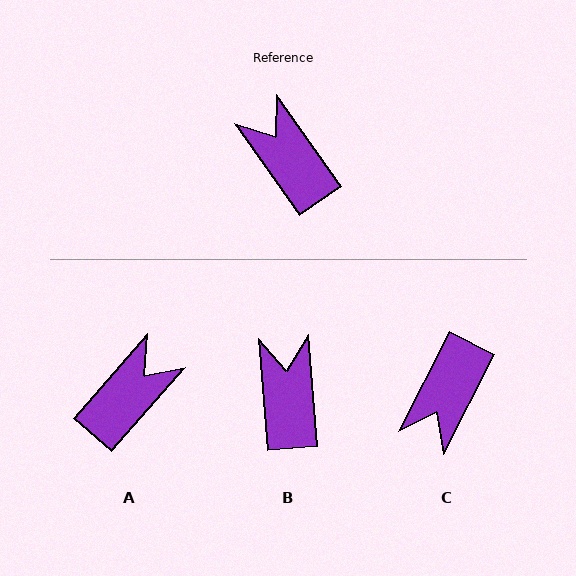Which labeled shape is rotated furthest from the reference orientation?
C, about 118 degrees away.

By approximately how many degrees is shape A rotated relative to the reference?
Approximately 77 degrees clockwise.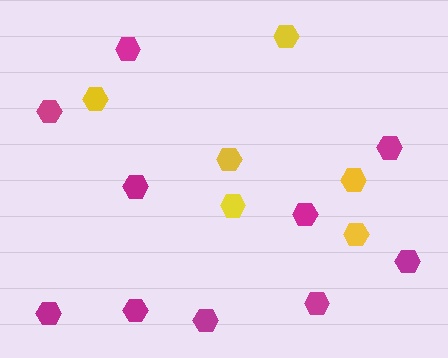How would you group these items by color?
There are 2 groups: one group of magenta hexagons (10) and one group of yellow hexagons (6).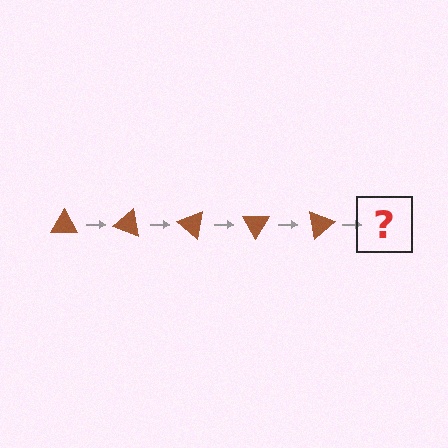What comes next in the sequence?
The next element should be a brown triangle rotated 100 degrees.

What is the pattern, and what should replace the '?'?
The pattern is that the triangle rotates 20 degrees each step. The '?' should be a brown triangle rotated 100 degrees.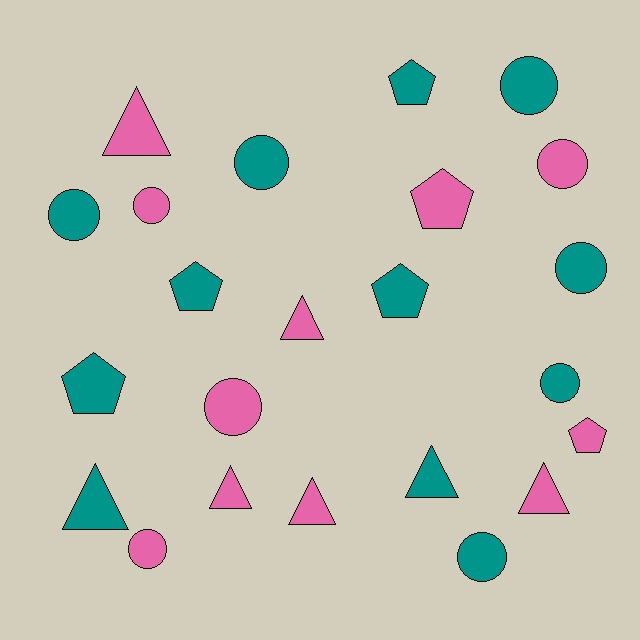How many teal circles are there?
There are 6 teal circles.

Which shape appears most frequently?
Circle, with 10 objects.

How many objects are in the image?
There are 23 objects.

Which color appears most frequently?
Teal, with 12 objects.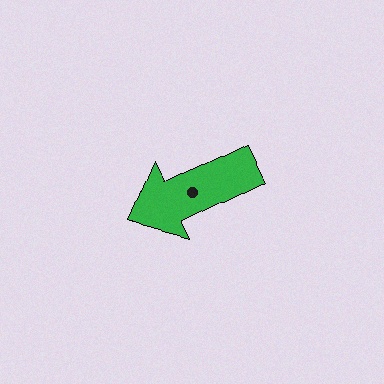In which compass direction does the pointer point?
Southwest.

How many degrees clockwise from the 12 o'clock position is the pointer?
Approximately 244 degrees.